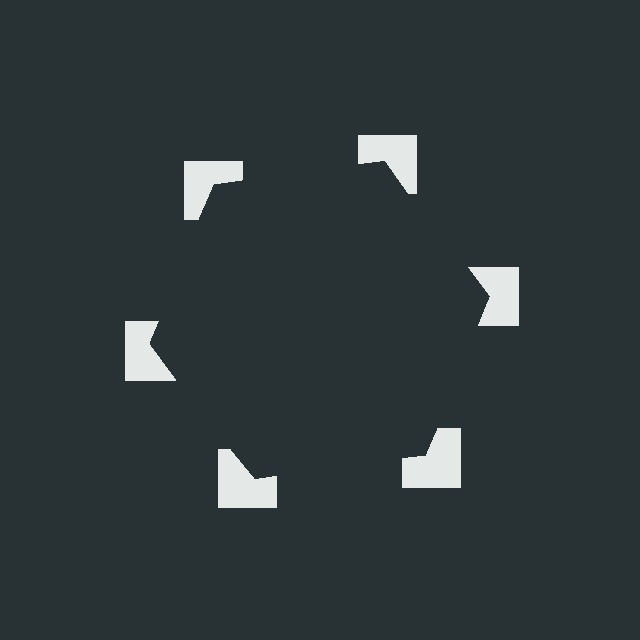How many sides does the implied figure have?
6 sides.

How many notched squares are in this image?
There are 6 — one at each vertex of the illusory hexagon.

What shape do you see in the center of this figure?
An illusory hexagon — its edges are inferred from the aligned wedge cuts in the notched squares, not physically drawn.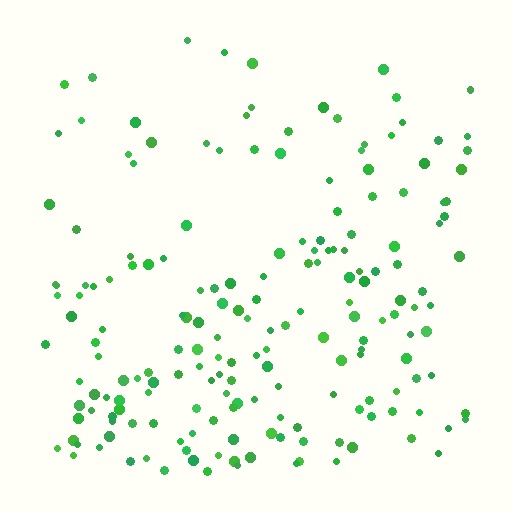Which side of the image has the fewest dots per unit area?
The top.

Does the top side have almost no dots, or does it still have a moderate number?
Still a moderate number, just noticeably fewer than the bottom.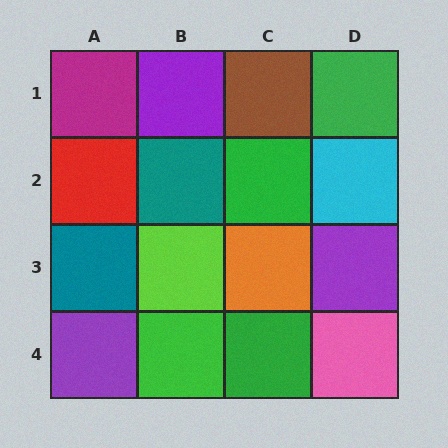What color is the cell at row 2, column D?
Cyan.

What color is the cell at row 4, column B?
Green.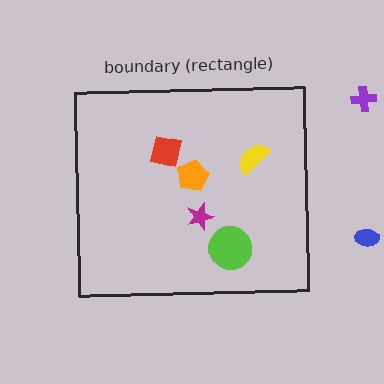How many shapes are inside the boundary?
5 inside, 2 outside.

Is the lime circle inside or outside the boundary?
Inside.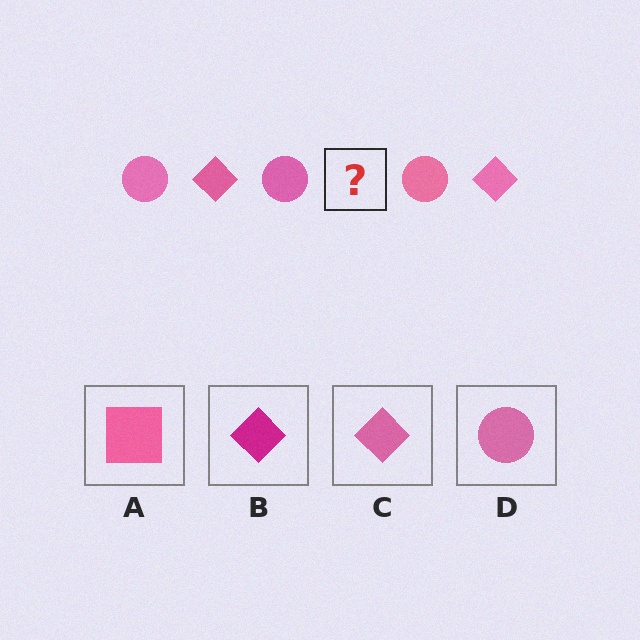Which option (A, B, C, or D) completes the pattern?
C.